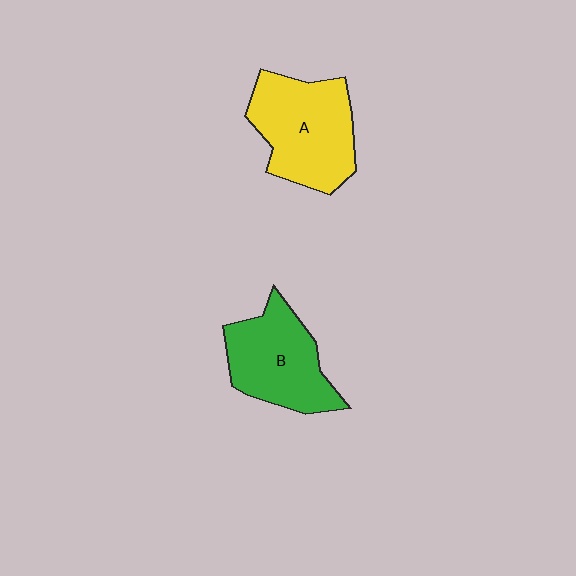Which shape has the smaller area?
Shape B (green).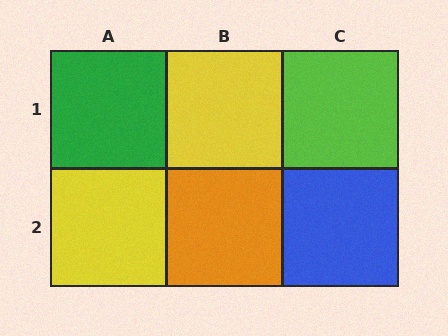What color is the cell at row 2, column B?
Orange.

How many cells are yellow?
2 cells are yellow.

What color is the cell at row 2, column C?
Blue.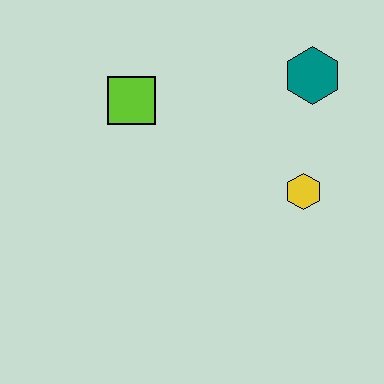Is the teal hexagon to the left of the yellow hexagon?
No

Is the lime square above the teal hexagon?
No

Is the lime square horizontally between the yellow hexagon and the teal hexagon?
No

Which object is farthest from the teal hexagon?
The lime square is farthest from the teal hexagon.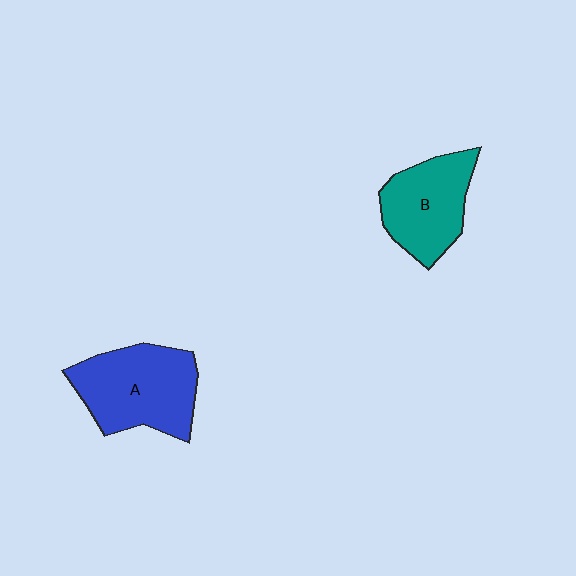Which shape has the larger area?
Shape A (blue).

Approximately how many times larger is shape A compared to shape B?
Approximately 1.3 times.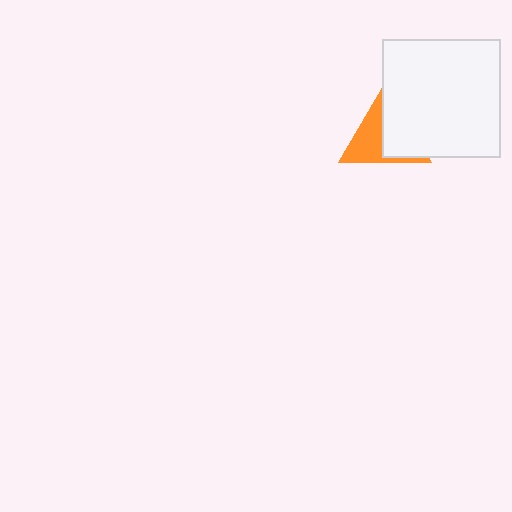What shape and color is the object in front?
The object in front is a white square.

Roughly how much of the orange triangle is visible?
About half of it is visible (roughly 50%).